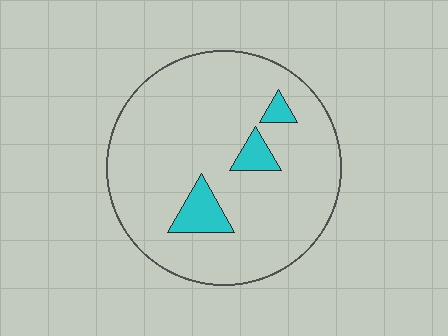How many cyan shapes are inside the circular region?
3.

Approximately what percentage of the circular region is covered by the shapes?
Approximately 10%.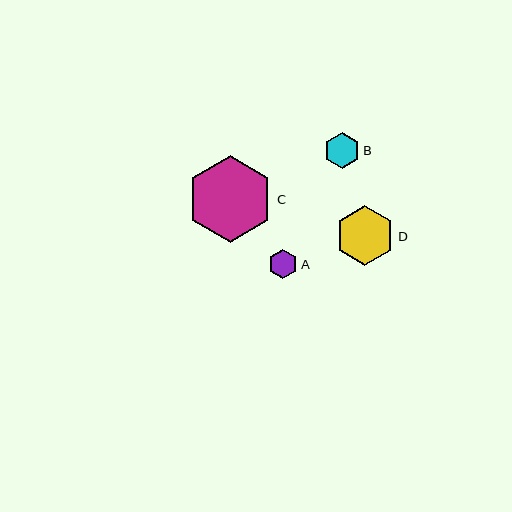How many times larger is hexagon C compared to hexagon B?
Hexagon C is approximately 2.5 times the size of hexagon B.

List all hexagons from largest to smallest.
From largest to smallest: C, D, B, A.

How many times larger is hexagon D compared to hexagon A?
Hexagon D is approximately 2.0 times the size of hexagon A.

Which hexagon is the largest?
Hexagon C is the largest with a size of approximately 87 pixels.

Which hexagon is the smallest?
Hexagon A is the smallest with a size of approximately 30 pixels.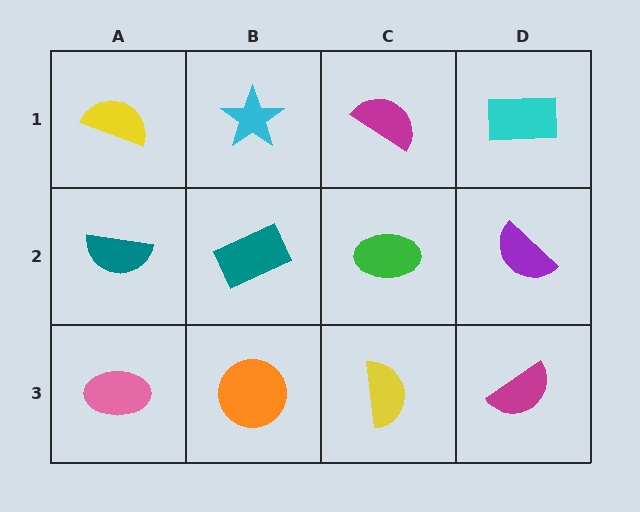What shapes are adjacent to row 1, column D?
A purple semicircle (row 2, column D), a magenta semicircle (row 1, column C).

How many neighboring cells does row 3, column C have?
3.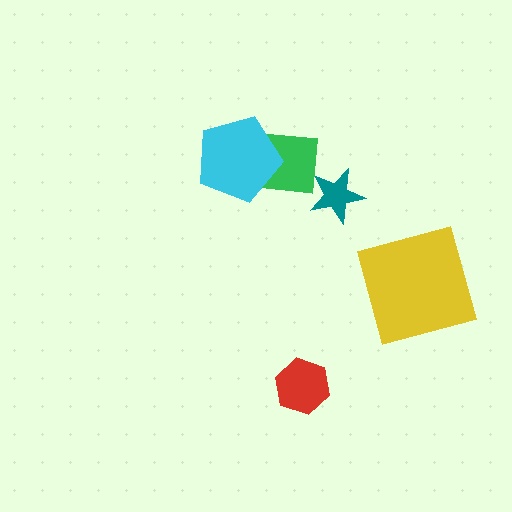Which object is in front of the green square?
The cyan pentagon is in front of the green square.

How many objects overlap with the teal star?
0 objects overlap with the teal star.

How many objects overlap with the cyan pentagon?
1 object overlaps with the cyan pentagon.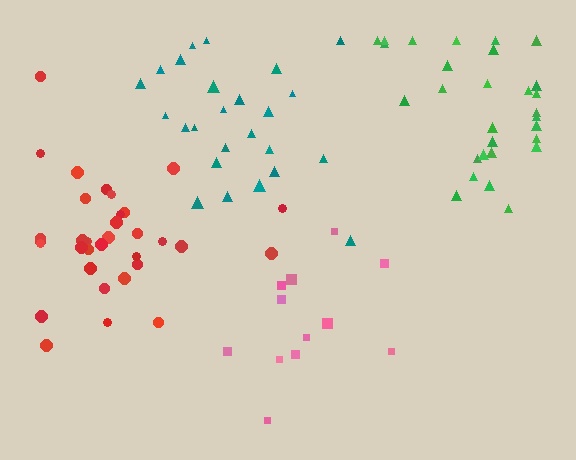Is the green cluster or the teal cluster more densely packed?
Green.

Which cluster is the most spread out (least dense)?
Pink.